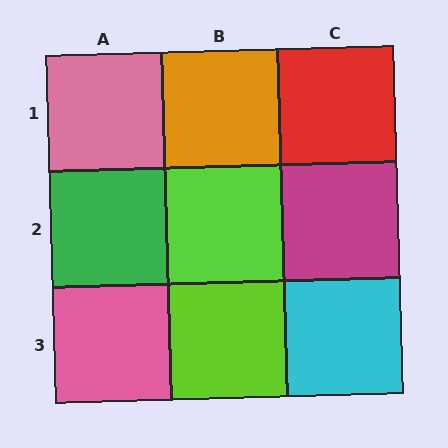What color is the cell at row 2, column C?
Magenta.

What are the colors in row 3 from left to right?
Pink, lime, cyan.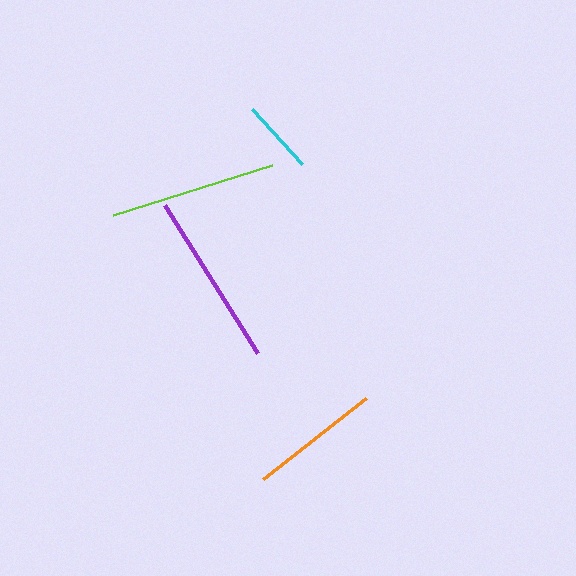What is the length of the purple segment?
The purple segment is approximately 174 pixels long.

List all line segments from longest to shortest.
From longest to shortest: purple, lime, orange, cyan.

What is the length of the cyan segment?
The cyan segment is approximately 74 pixels long.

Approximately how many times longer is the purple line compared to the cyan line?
The purple line is approximately 2.3 times the length of the cyan line.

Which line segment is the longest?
The purple line is the longest at approximately 174 pixels.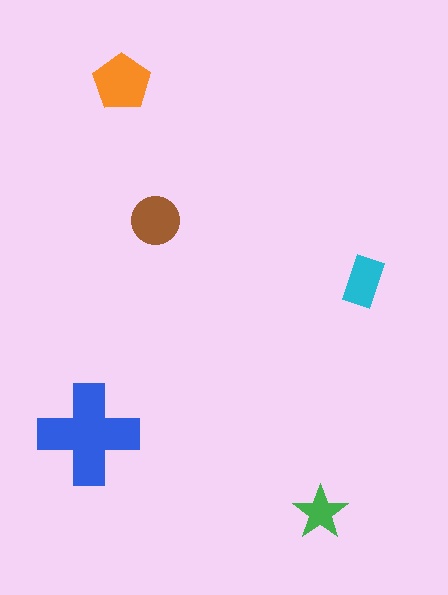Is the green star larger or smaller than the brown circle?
Smaller.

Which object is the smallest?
The green star.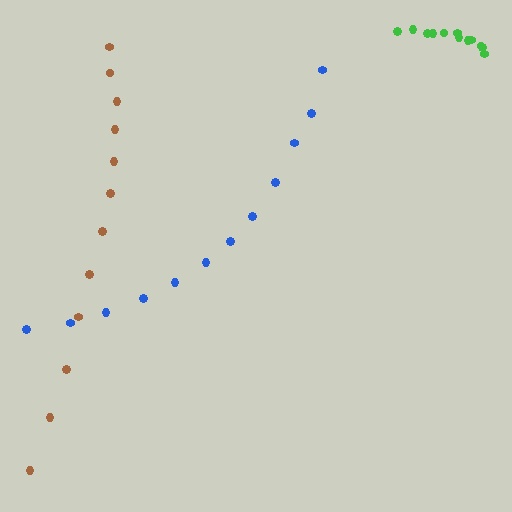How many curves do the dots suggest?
There are 3 distinct paths.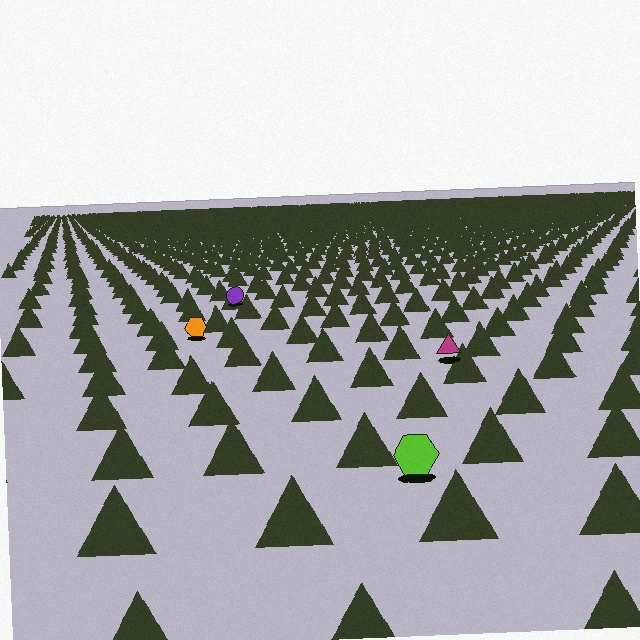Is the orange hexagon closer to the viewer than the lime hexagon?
No. The lime hexagon is closer — you can tell from the texture gradient: the ground texture is coarser near it.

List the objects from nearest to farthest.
From nearest to farthest: the lime hexagon, the magenta triangle, the orange hexagon, the purple circle.